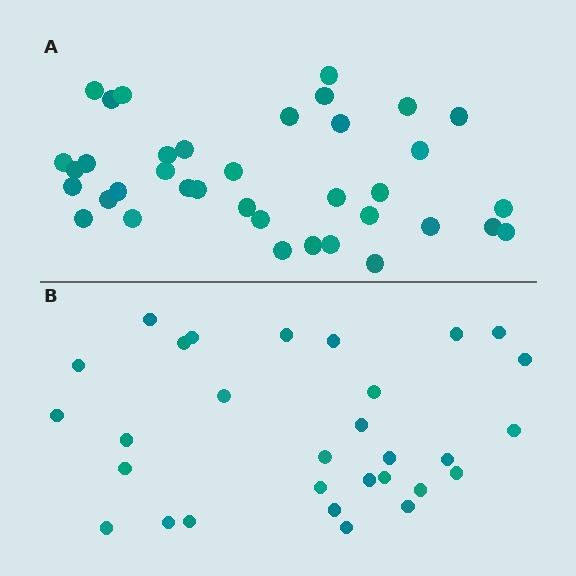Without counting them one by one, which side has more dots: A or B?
Region A (the top region) has more dots.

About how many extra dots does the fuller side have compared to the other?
Region A has roughly 8 or so more dots than region B.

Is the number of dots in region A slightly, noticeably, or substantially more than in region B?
Region A has only slightly more — the two regions are fairly close. The ratio is roughly 1.2 to 1.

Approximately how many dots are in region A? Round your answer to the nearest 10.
About 40 dots. (The exact count is 37, which rounds to 40.)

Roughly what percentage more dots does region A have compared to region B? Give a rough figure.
About 25% more.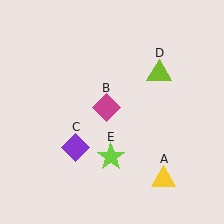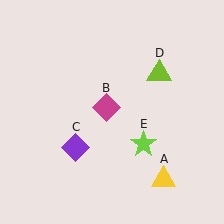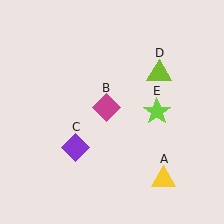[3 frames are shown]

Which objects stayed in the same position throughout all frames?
Yellow triangle (object A) and magenta diamond (object B) and purple diamond (object C) and lime triangle (object D) remained stationary.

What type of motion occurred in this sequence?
The lime star (object E) rotated counterclockwise around the center of the scene.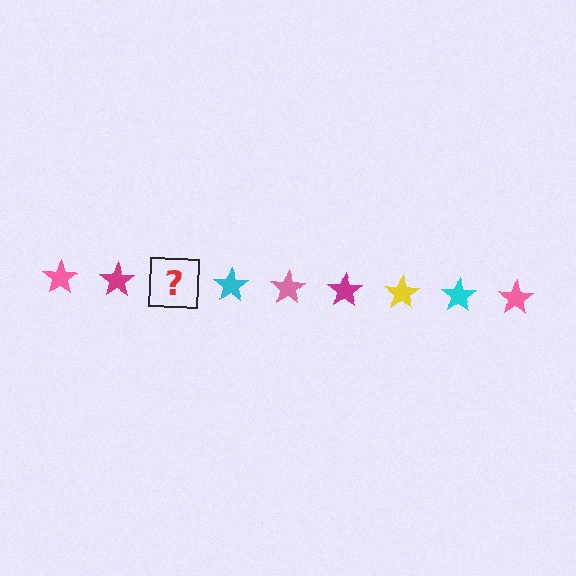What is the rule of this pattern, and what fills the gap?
The rule is that the pattern cycles through pink, magenta, yellow, cyan stars. The gap should be filled with a yellow star.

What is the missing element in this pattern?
The missing element is a yellow star.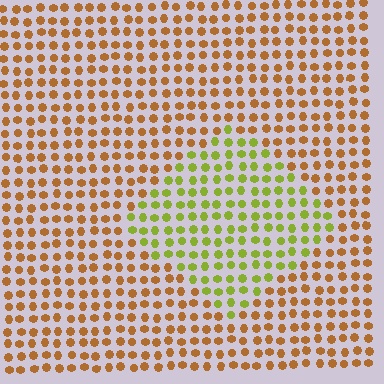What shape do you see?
I see a diamond.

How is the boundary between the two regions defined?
The boundary is defined purely by a slight shift in hue (about 49 degrees). Spacing, size, and orientation are identical on both sides.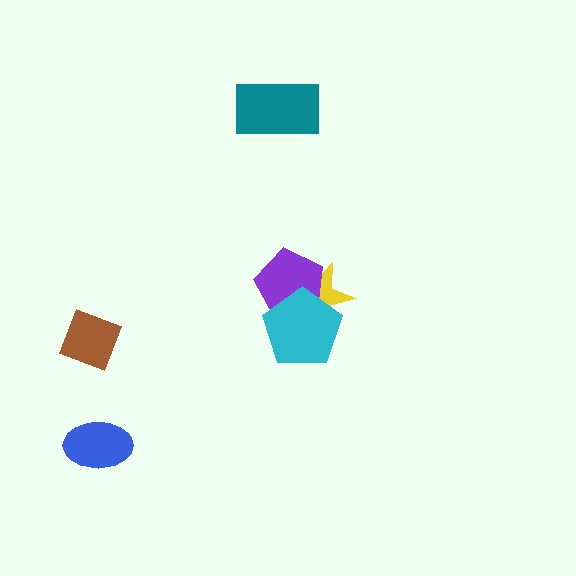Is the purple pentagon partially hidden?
Yes, it is partially covered by another shape.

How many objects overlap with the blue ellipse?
0 objects overlap with the blue ellipse.